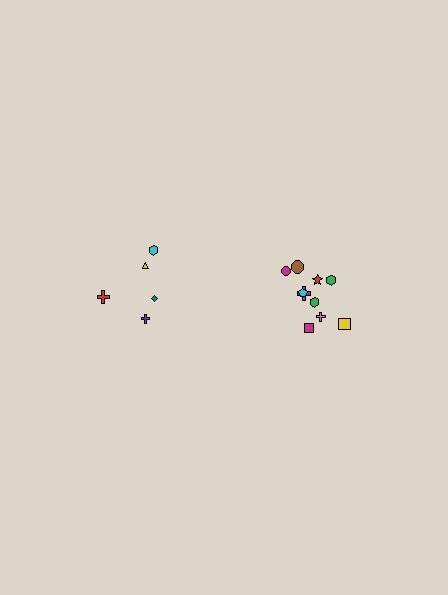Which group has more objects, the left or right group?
The right group.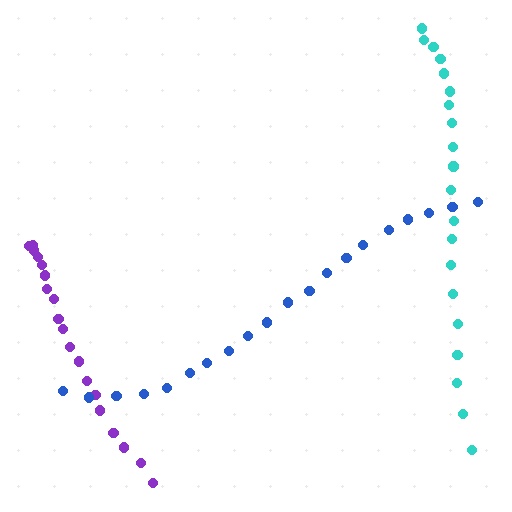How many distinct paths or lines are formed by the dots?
There are 3 distinct paths.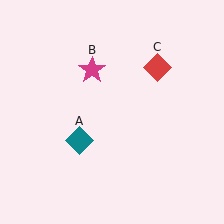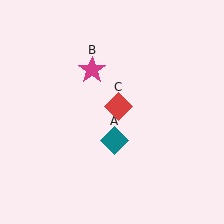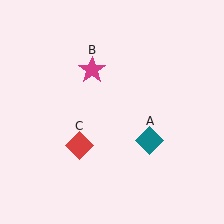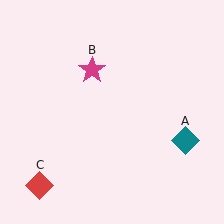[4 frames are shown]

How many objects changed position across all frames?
2 objects changed position: teal diamond (object A), red diamond (object C).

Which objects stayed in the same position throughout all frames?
Magenta star (object B) remained stationary.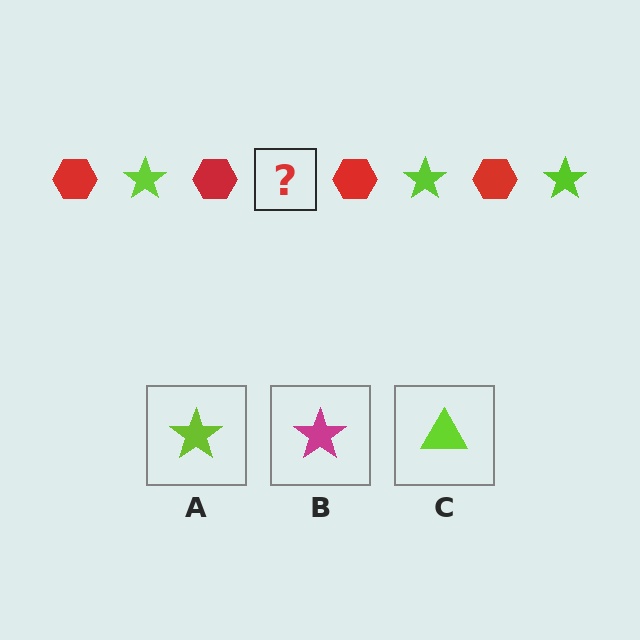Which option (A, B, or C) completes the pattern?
A.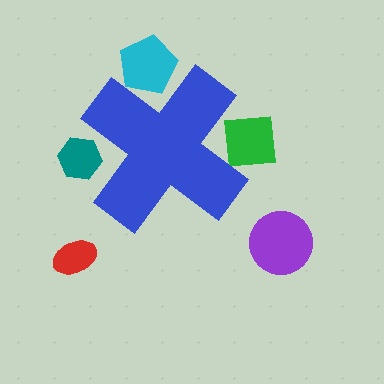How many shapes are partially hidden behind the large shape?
3 shapes are partially hidden.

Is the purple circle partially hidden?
No, the purple circle is fully visible.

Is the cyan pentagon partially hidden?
Yes, the cyan pentagon is partially hidden behind the blue cross.